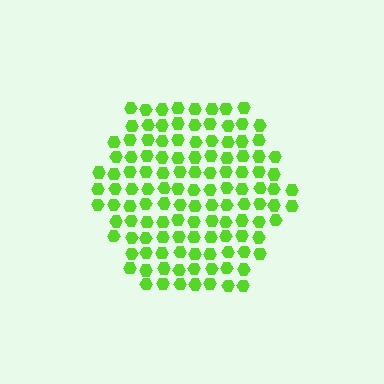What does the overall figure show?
The overall figure shows a hexagon.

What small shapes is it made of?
It is made of small hexagons.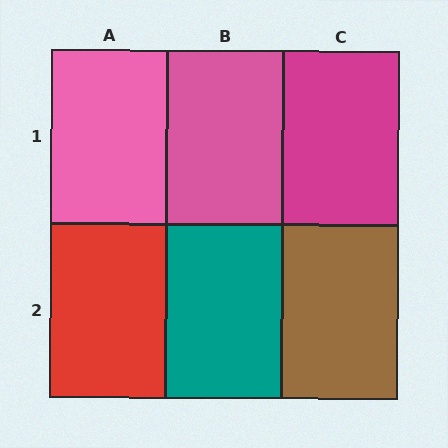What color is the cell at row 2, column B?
Teal.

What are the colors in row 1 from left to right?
Pink, pink, magenta.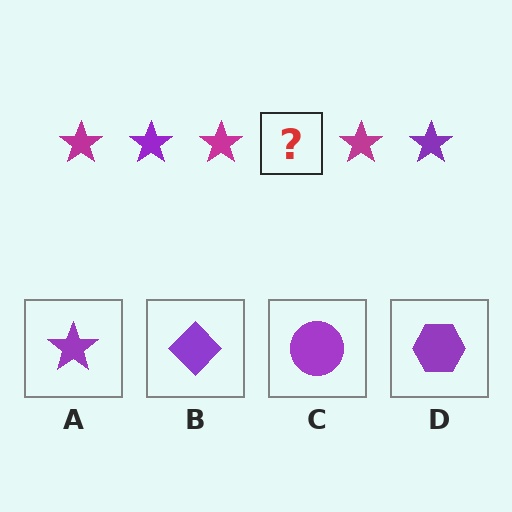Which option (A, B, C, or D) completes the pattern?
A.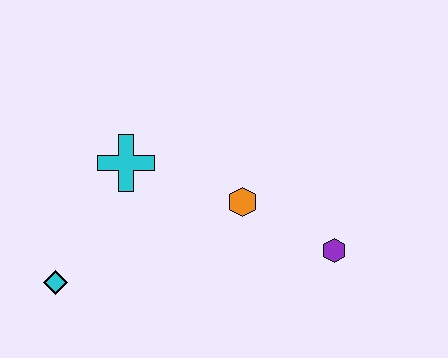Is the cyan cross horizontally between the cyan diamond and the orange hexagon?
Yes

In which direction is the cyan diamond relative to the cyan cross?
The cyan diamond is below the cyan cross.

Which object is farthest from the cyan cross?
The purple hexagon is farthest from the cyan cross.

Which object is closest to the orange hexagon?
The purple hexagon is closest to the orange hexagon.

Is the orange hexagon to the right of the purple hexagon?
No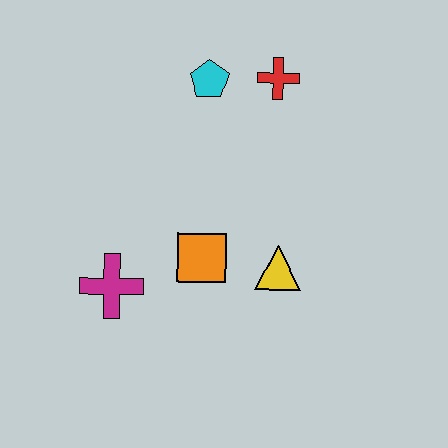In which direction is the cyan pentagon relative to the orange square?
The cyan pentagon is above the orange square.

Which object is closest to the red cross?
The cyan pentagon is closest to the red cross.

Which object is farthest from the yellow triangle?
The cyan pentagon is farthest from the yellow triangle.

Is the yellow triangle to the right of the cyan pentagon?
Yes